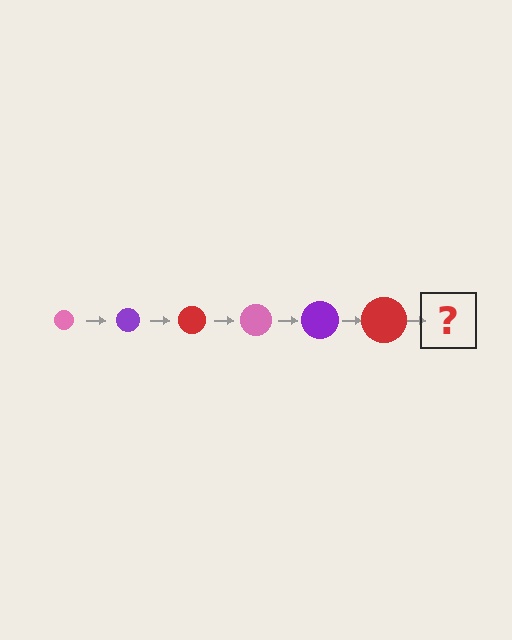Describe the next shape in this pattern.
It should be a pink circle, larger than the previous one.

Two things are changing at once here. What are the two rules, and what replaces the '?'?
The two rules are that the circle grows larger each step and the color cycles through pink, purple, and red. The '?' should be a pink circle, larger than the previous one.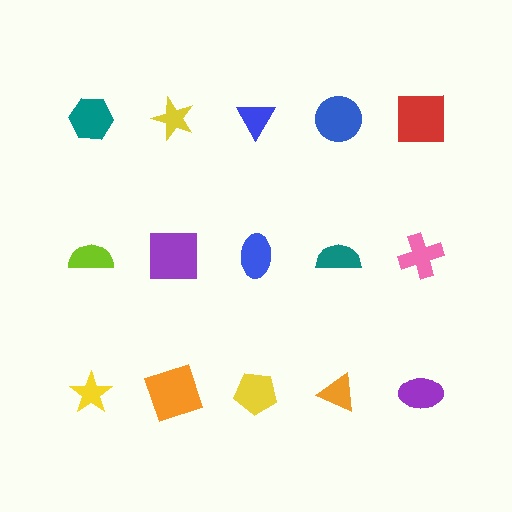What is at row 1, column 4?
A blue circle.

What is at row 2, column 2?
A purple square.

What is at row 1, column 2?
A yellow star.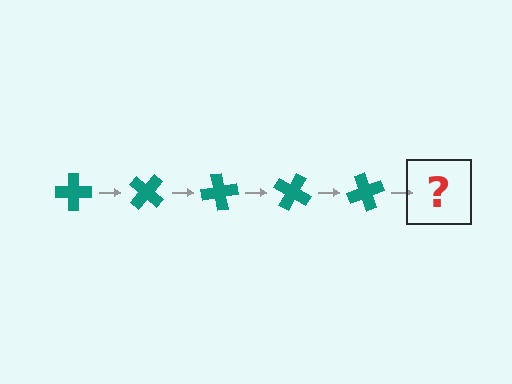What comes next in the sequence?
The next element should be a teal cross rotated 200 degrees.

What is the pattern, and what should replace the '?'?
The pattern is that the cross rotates 40 degrees each step. The '?' should be a teal cross rotated 200 degrees.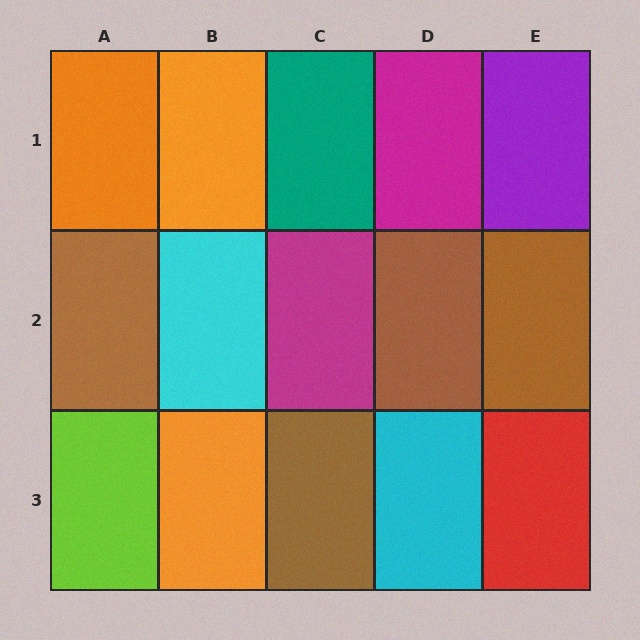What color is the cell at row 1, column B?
Orange.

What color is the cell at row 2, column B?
Cyan.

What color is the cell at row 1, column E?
Purple.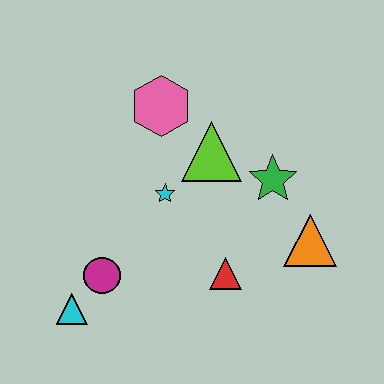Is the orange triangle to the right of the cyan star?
Yes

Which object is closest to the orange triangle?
The green star is closest to the orange triangle.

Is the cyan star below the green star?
Yes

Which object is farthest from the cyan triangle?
The orange triangle is farthest from the cyan triangle.